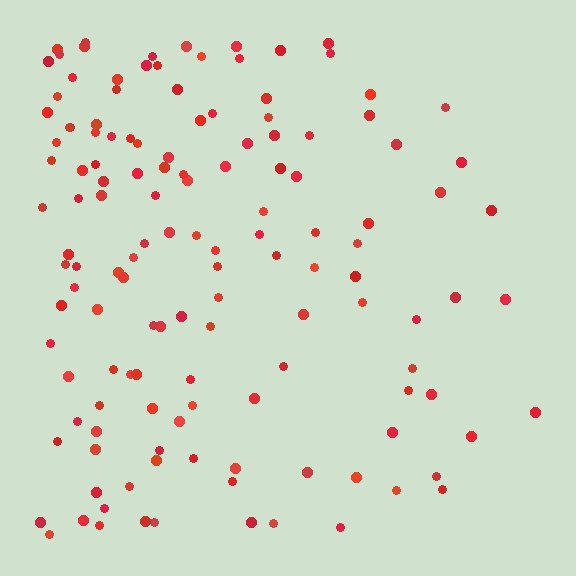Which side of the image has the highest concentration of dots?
The left.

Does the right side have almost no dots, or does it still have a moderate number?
Still a moderate number, just noticeably fewer than the left.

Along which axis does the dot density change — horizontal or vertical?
Horizontal.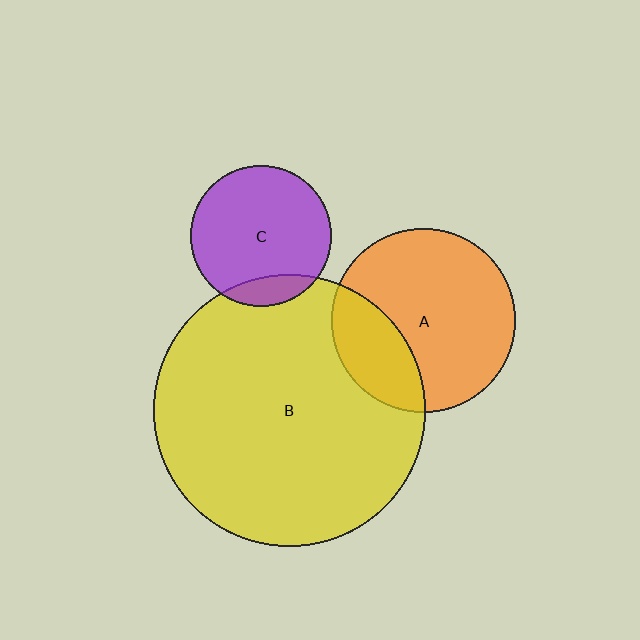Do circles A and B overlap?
Yes.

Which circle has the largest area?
Circle B (yellow).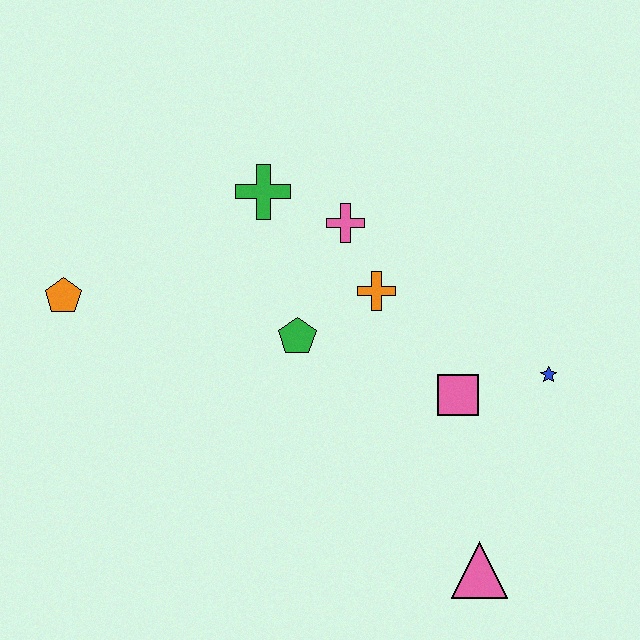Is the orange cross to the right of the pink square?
No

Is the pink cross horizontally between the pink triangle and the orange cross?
No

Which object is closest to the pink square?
The blue star is closest to the pink square.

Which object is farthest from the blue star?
The orange pentagon is farthest from the blue star.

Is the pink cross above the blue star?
Yes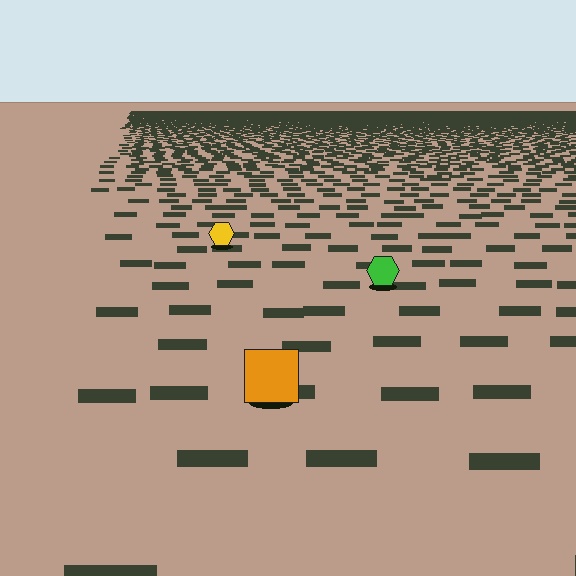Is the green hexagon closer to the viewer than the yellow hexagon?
Yes. The green hexagon is closer — you can tell from the texture gradient: the ground texture is coarser near it.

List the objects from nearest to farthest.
From nearest to farthest: the orange square, the green hexagon, the yellow hexagon.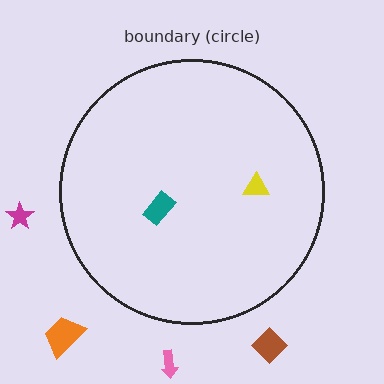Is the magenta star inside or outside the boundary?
Outside.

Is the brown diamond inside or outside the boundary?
Outside.